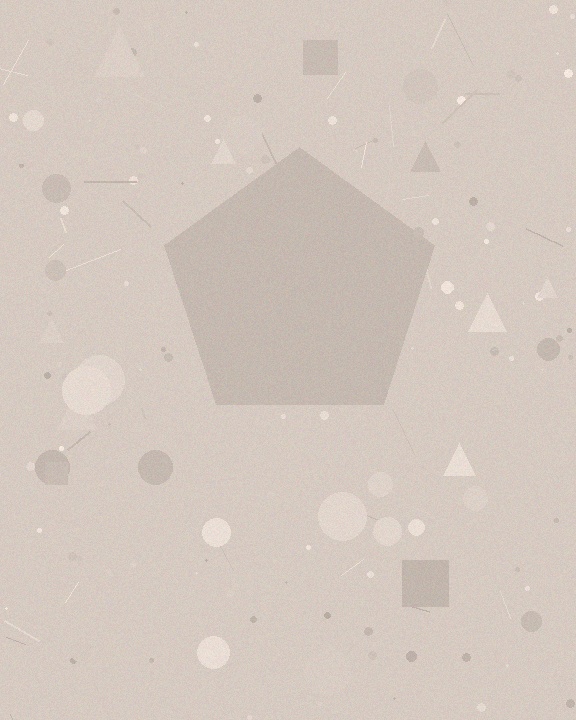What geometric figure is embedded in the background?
A pentagon is embedded in the background.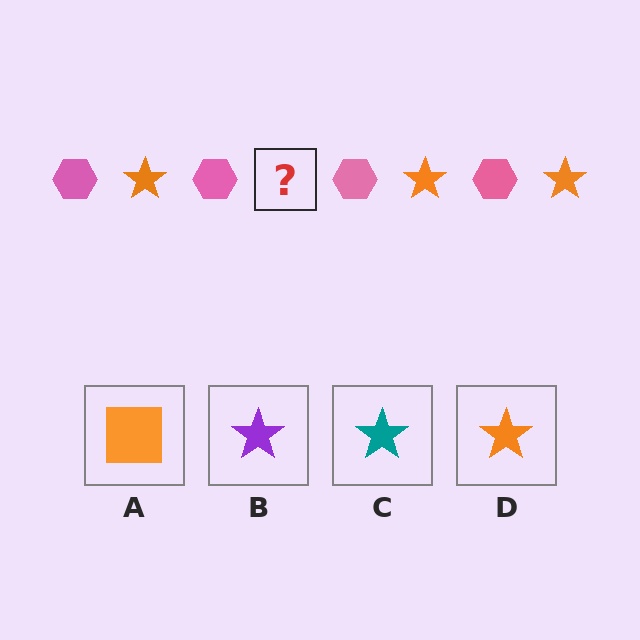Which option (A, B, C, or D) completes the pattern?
D.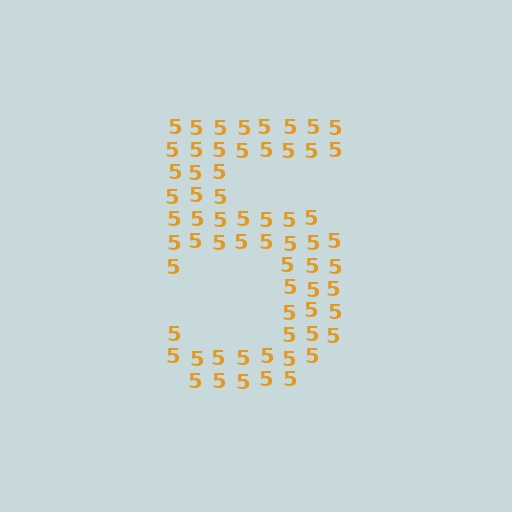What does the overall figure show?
The overall figure shows the digit 5.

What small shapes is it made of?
It is made of small digit 5's.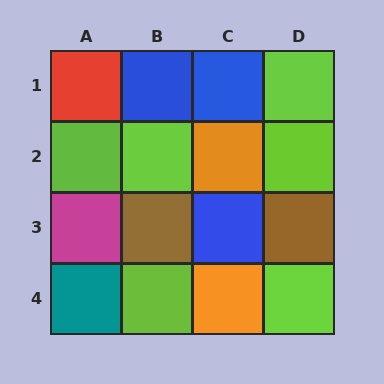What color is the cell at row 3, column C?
Blue.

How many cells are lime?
6 cells are lime.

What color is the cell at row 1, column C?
Blue.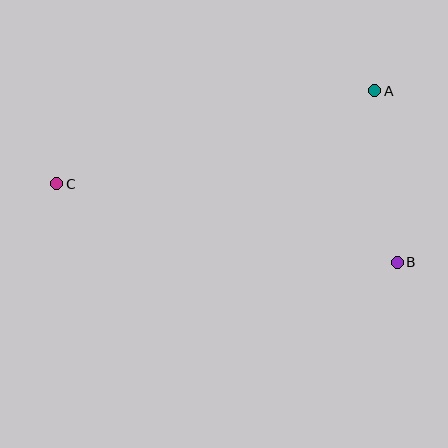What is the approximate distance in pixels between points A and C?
The distance between A and C is approximately 332 pixels.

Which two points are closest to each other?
Points A and B are closest to each other.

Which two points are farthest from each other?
Points B and C are farthest from each other.